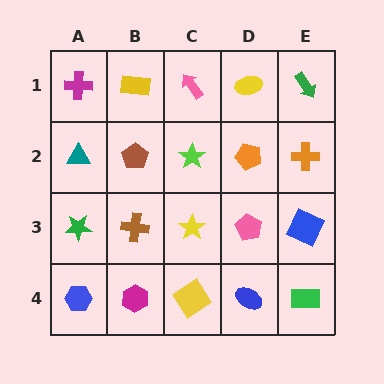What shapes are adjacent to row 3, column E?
An orange cross (row 2, column E), a green rectangle (row 4, column E), a pink pentagon (row 3, column D).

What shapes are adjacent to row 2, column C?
A pink arrow (row 1, column C), a yellow star (row 3, column C), a brown pentagon (row 2, column B), an orange pentagon (row 2, column D).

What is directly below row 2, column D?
A pink pentagon.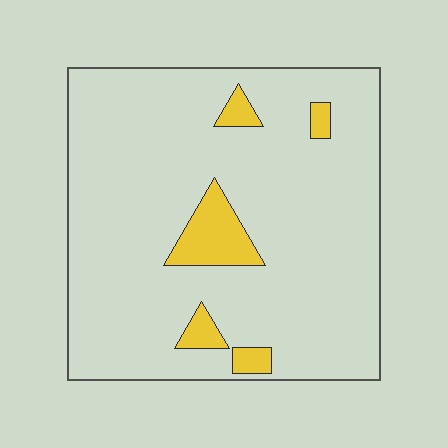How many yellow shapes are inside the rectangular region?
5.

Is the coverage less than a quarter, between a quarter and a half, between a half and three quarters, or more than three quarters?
Less than a quarter.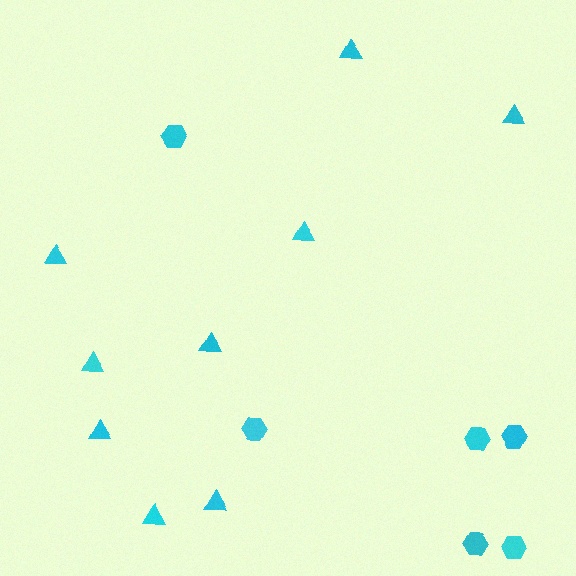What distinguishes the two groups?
There are 2 groups: one group of hexagons (6) and one group of triangles (9).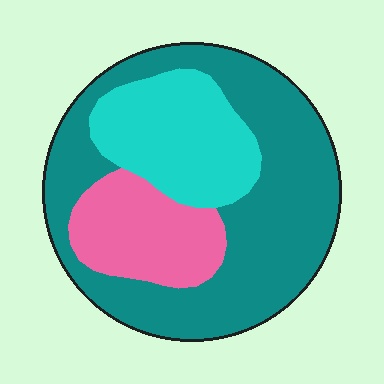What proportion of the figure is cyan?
Cyan covers 24% of the figure.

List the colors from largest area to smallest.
From largest to smallest: teal, cyan, pink.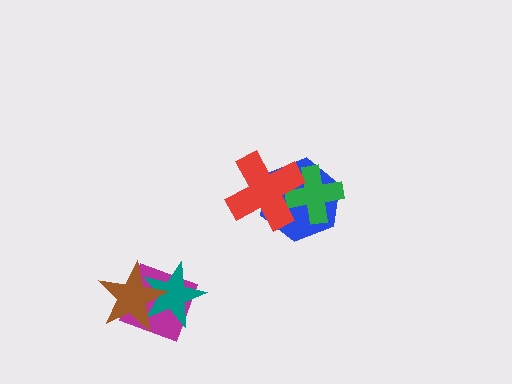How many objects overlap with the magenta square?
2 objects overlap with the magenta square.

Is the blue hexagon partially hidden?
Yes, it is partially covered by another shape.